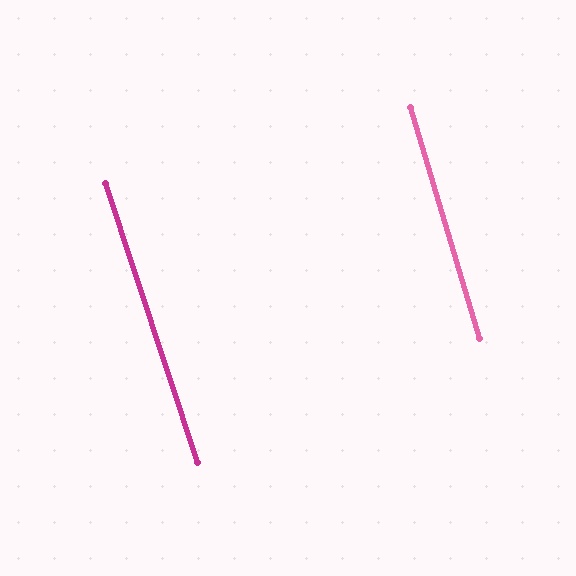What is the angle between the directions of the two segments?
Approximately 1 degree.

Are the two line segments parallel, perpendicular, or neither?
Parallel — their directions differ by only 1.5°.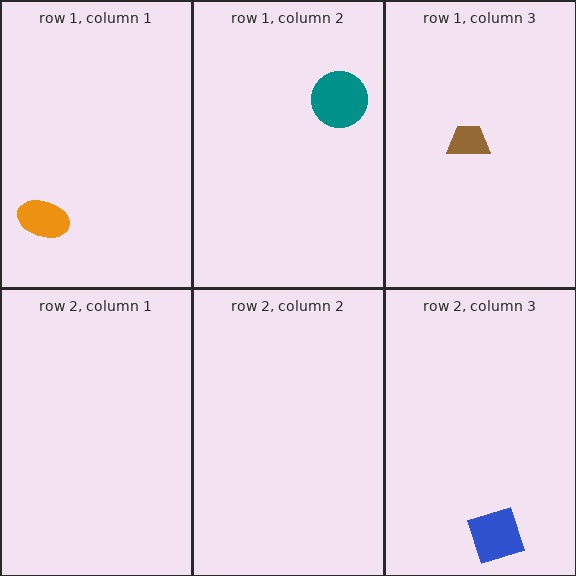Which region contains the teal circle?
The row 1, column 2 region.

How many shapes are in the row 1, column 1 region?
1.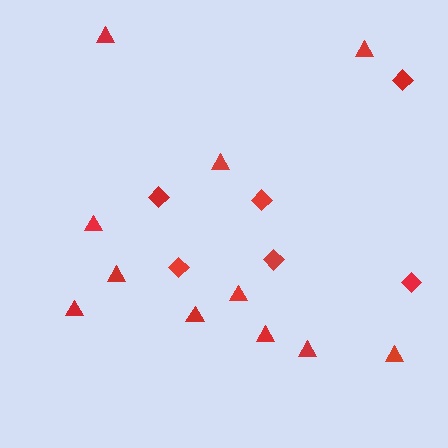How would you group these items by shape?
There are 2 groups: one group of triangles (11) and one group of diamonds (6).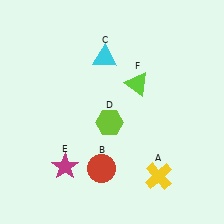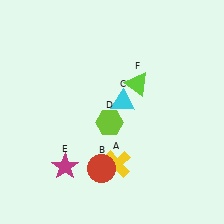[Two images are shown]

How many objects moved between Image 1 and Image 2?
2 objects moved between the two images.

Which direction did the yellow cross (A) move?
The yellow cross (A) moved left.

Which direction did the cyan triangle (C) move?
The cyan triangle (C) moved down.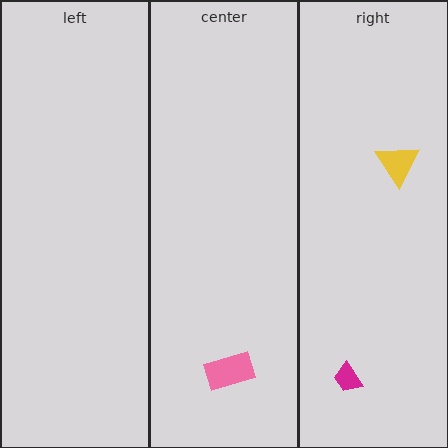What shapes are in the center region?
The pink rectangle.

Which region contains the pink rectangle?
The center region.